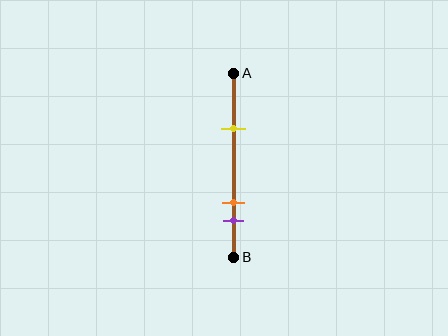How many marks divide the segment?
There are 3 marks dividing the segment.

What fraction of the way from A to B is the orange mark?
The orange mark is approximately 70% (0.7) of the way from A to B.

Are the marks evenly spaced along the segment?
No, the marks are not evenly spaced.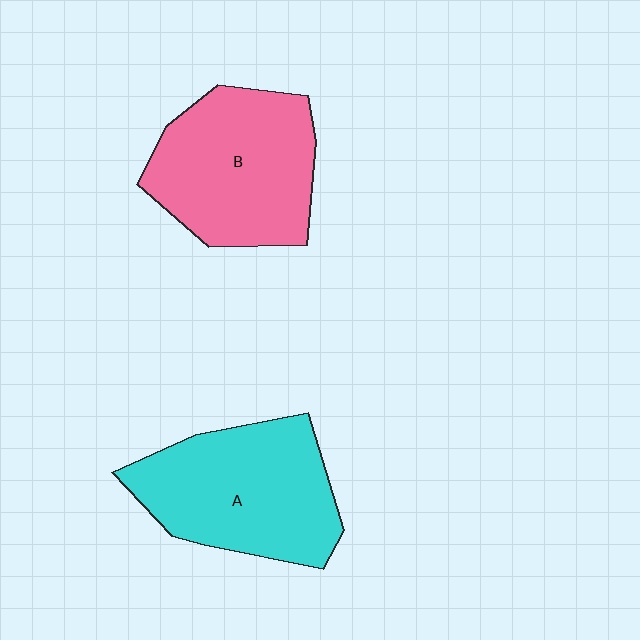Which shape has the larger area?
Shape A (cyan).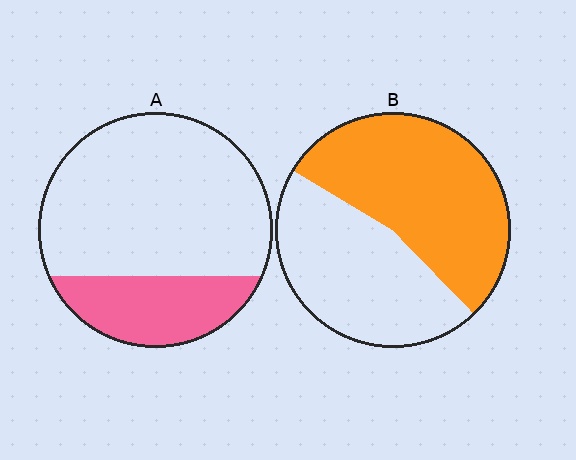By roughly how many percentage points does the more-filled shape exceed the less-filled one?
By roughly 30 percentage points (B over A).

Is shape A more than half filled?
No.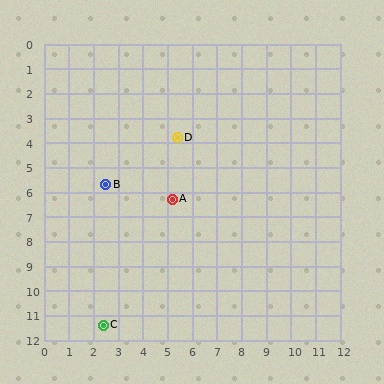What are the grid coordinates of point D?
Point D is at approximately (5.4, 3.8).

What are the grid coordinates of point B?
Point B is at approximately (2.5, 5.7).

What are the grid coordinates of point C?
Point C is at approximately (2.4, 11.4).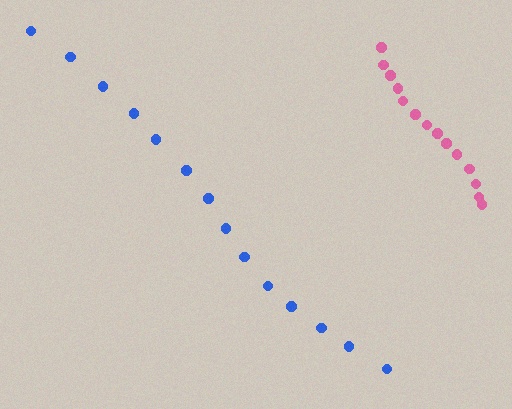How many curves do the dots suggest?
There are 2 distinct paths.